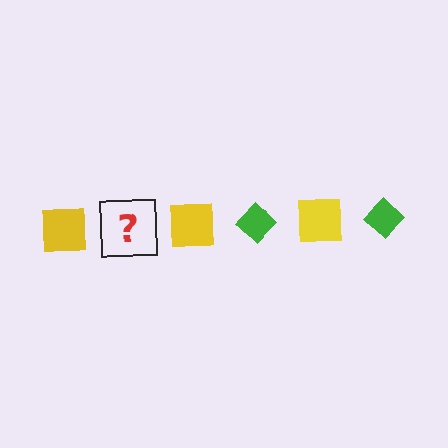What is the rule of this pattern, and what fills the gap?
The rule is that the pattern alternates between yellow square and green diamond. The gap should be filled with a green diamond.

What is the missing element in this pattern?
The missing element is a green diamond.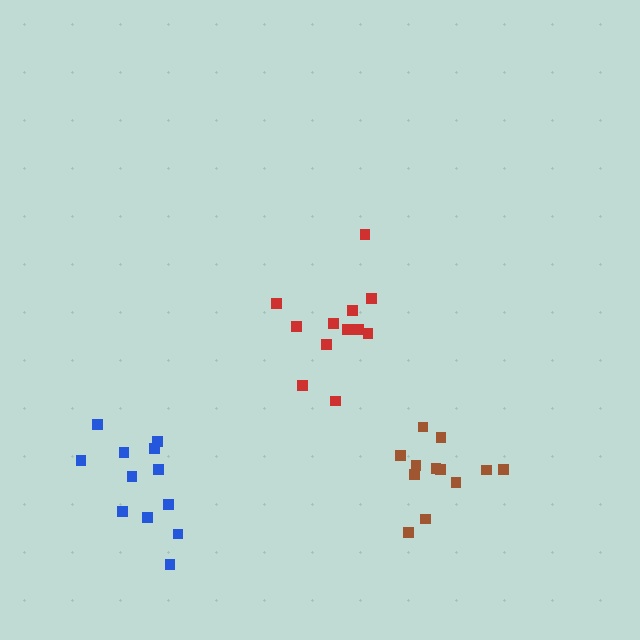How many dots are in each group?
Group 1: 12 dots, Group 2: 12 dots, Group 3: 12 dots (36 total).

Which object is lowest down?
The brown cluster is bottommost.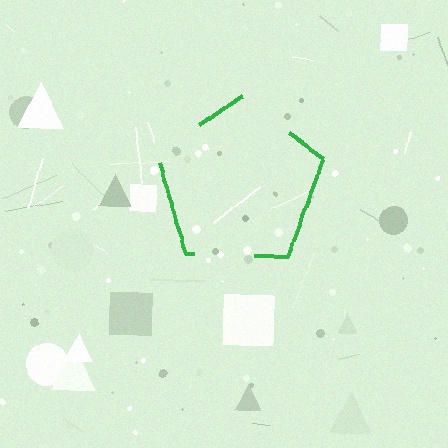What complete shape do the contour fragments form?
The contour fragments form a pentagon.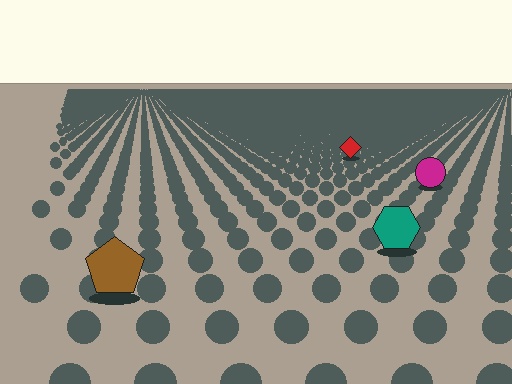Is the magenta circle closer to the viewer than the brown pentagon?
No. The brown pentagon is closer — you can tell from the texture gradient: the ground texture is coarser near it.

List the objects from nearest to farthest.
From nearest to farthest: the brown pentagon, the teal hexagon, the magenta circle, the red diamond.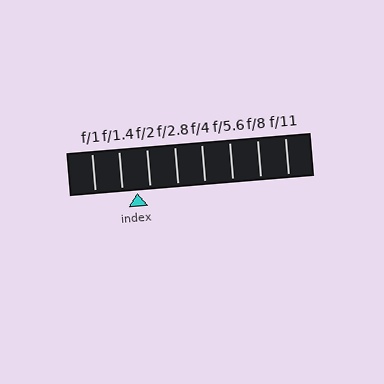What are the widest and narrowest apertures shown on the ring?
The widest aperture shown is f/1 and the narrowest is f/11.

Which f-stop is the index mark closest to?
The index mark is closest to f/2.